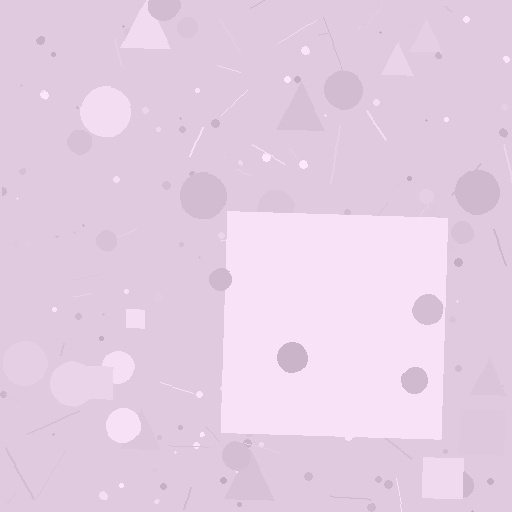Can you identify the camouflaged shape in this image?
The camouflaged shape is a square.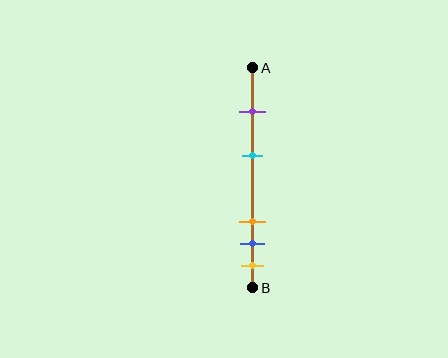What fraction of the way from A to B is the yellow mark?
The yellow mark is approximately 90% (0.9) of the way from A to B.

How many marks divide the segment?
There are 5 marks dividing the segment.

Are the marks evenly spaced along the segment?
No, the marks are not evenly spaced.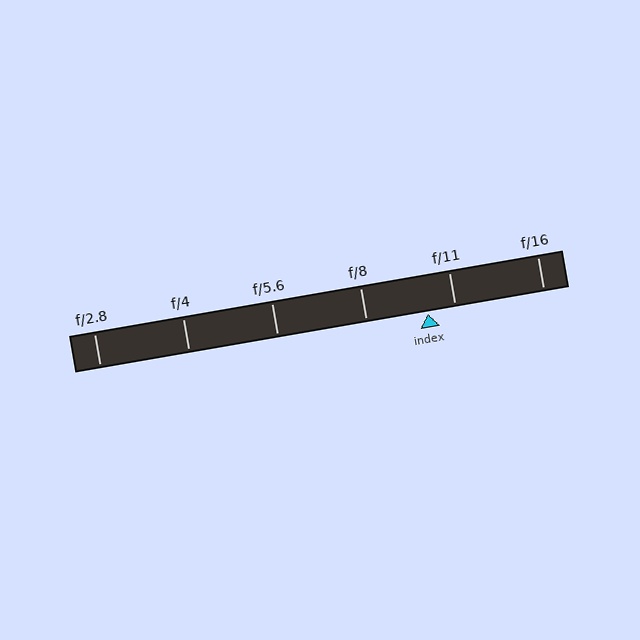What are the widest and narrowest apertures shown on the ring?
The widest aperture shown is f/2.8 and the narrowest is f/16.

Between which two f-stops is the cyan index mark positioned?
The index mark is between f/8 and f/11.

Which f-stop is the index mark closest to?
The index mark is closest to f/11.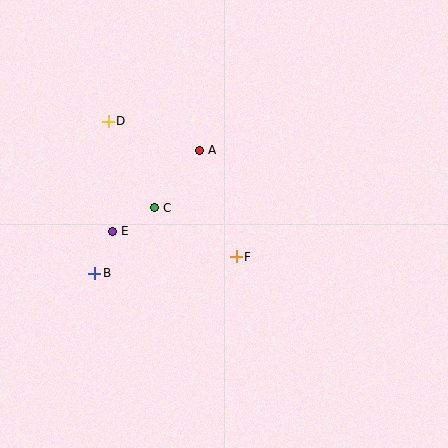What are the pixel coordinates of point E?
Point E is at (113, 231).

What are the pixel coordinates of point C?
Point C is at (155, 208).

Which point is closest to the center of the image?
Point F at (236, 257) is closest to the center.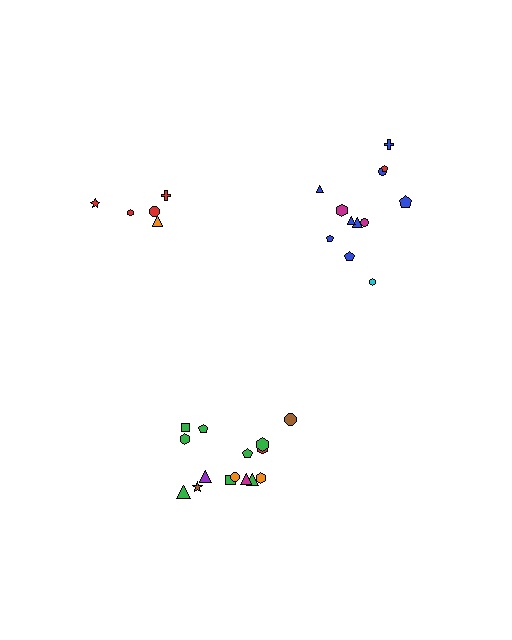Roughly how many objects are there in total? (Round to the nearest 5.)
Roughly 30 objects in total.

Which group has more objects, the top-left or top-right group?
The top-right group.